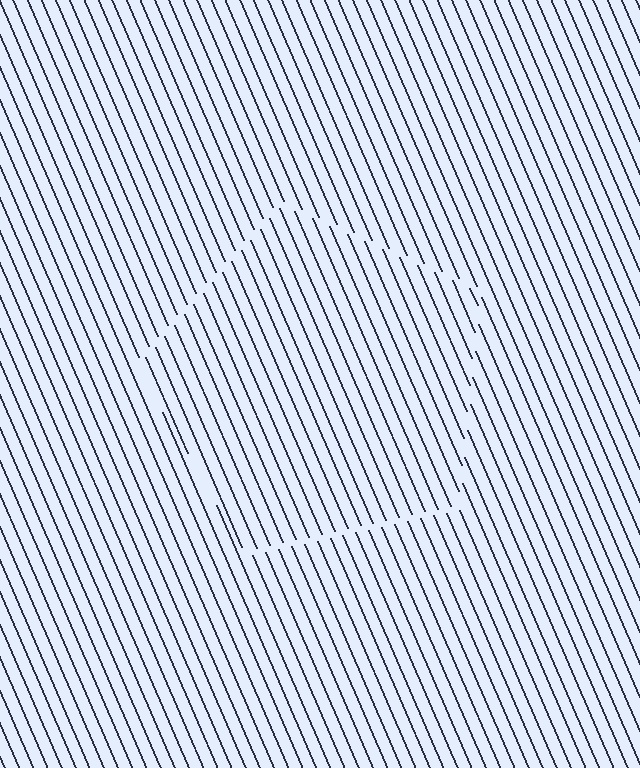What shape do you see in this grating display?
An illusory pentagon. The interior of the shape contains the same grating, shifted by half a period — the contour is defined by the phase discontinuity where line-ends from the inner and outer gratings abut.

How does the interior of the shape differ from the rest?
The interior of the shape contains the same grating, shifted by half a period — the contour is defined by the phase discontinuity where line-ends from the inner and outer gratings abut.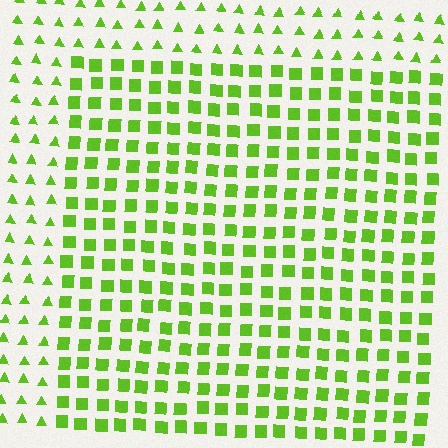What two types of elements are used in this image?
The image uses squares inside the rectangle region and triangles outside it.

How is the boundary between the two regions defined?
The boundary is defined by a change in element shape: squares inside vs. triangles outside. All elements share the same color and spacing.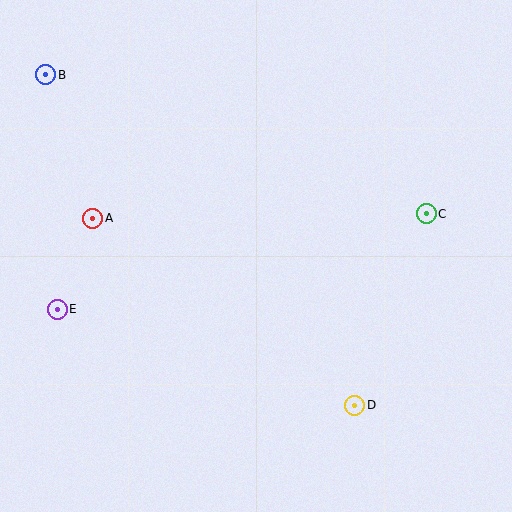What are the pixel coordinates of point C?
Point C is at (426, 214).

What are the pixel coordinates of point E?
Point E is at (57, 309).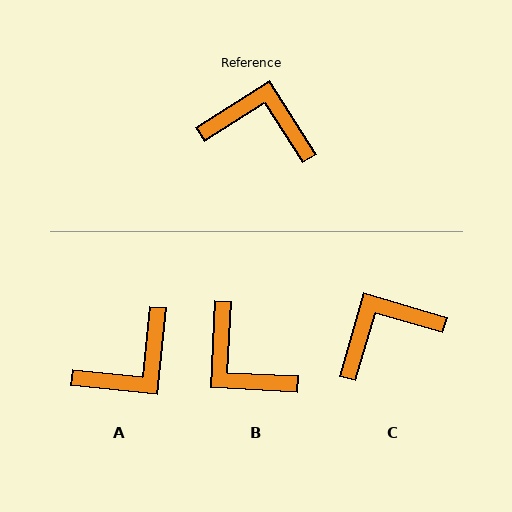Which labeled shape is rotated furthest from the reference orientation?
B, about 145 degrees away.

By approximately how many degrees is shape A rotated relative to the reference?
Approximately 128 degrees clockwise.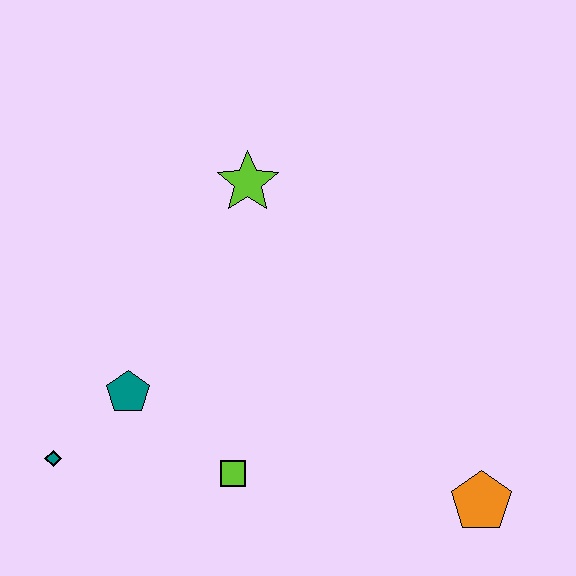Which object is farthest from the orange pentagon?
The teal diamond is farthest from the orange pentagon.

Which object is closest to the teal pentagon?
The teal diamond is closest to the teal pentagon.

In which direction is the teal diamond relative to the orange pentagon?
The teal diamond is to the left of the orange pentagon.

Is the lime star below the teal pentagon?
No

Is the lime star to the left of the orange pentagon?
Yes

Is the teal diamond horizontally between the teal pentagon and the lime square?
No